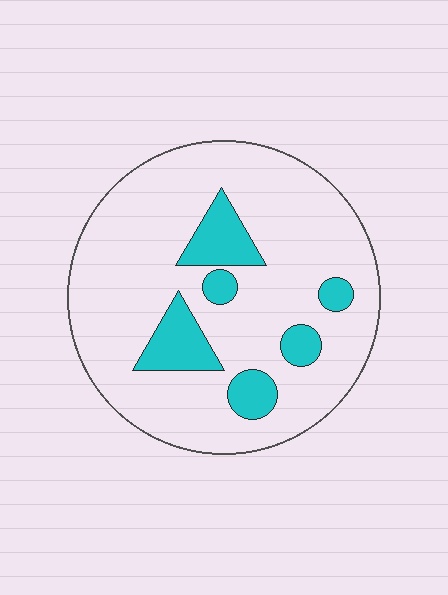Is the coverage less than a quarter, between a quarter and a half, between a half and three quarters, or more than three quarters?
Less than a quarter.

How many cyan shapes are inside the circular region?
6.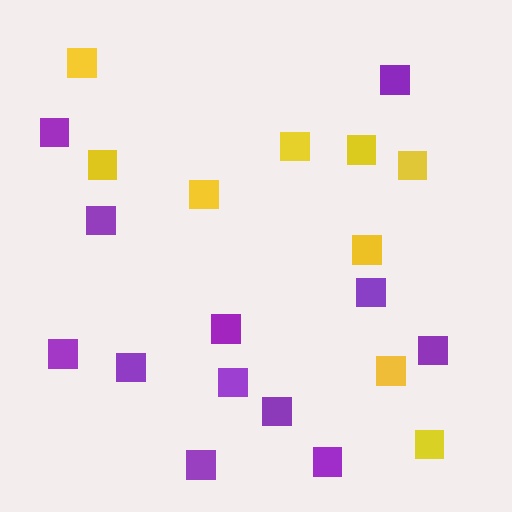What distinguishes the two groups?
There are 2 groups: one group of yellow squares (9) and one group of purple squares (12).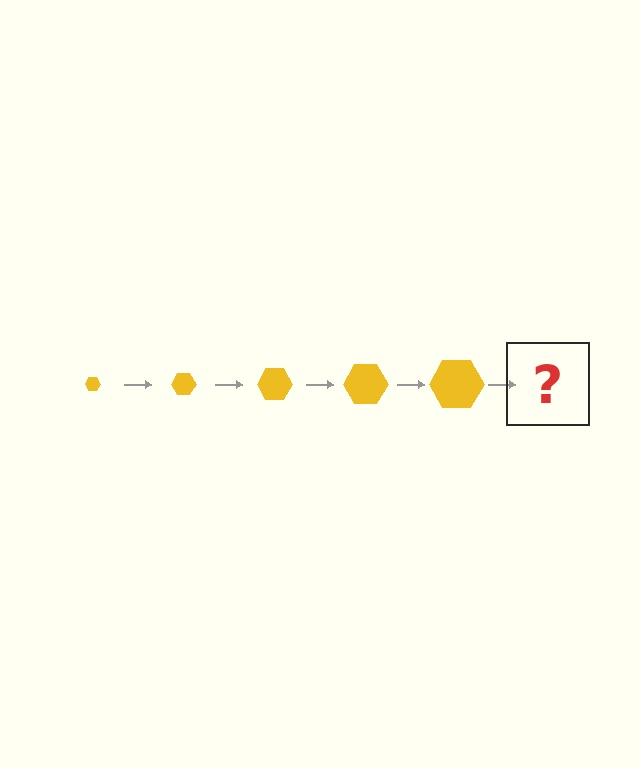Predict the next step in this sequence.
The next step is a yellow hexagon, larger than the previous one.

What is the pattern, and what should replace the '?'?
The pattern is that the hexagon gets progressively larger each step. The '?' should be a yellow hexagon, larger than the previous one.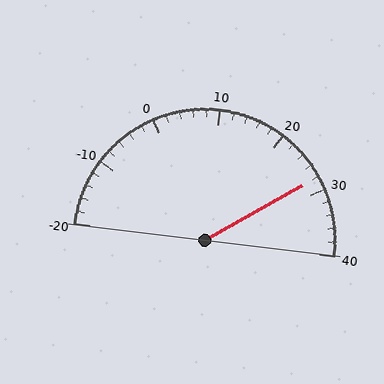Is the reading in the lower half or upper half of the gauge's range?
The reading is in the upper half of the range (-20 to 40).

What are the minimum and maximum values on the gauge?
The gauge ranges from -20 to 40.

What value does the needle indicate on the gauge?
The needle indicates approximately 28.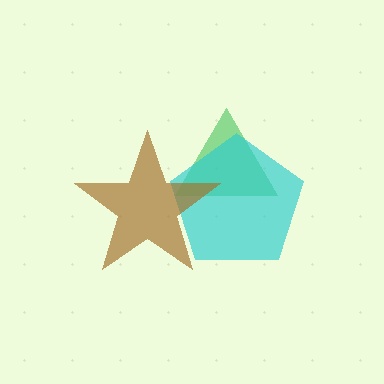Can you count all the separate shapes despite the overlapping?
Yes, there are 3 separate shapes.